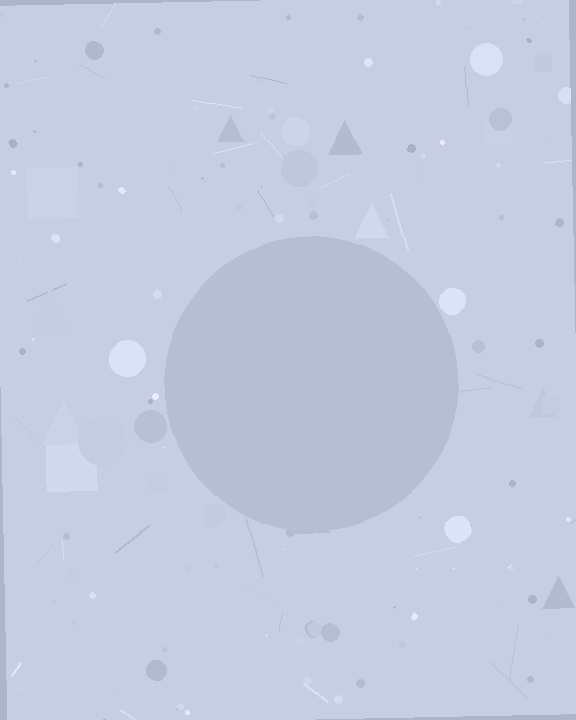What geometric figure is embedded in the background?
A circle is embedded in the background.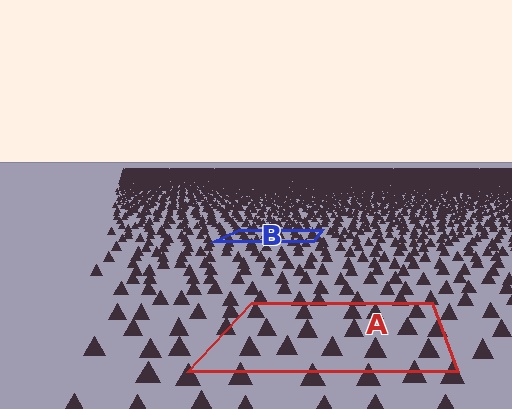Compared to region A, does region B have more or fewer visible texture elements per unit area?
Region B has more texture elements per unit area — they are packed more densely because it is farther away.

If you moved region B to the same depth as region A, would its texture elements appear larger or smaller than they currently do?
They would appear larger. At a closer depth, the same texture elements are projected at a bigger on-screen size.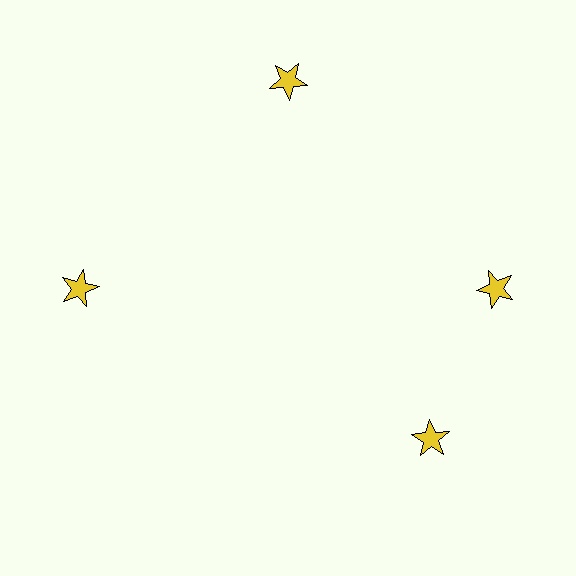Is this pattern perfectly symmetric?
No. The 4 yellow stars are arranged in a ring, but one element near the 6 o'clock position is rotated out of alignment along the ring, breaking the 4-fold rotational symmetry.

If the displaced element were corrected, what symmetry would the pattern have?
It would have 4-fold rotational symmetry — the pattern would map onto itself every 90 degrees.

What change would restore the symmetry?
The symmetry would be restored by rotating it back into even spacing with its neighbors so that all 4 stars sit at equal angles and equal distance from the center.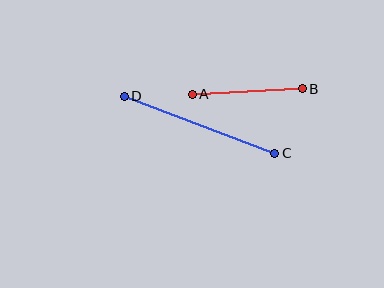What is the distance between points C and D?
The distance is approximately 161 pixels.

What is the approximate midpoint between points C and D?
The midpoint is at approximately (200, 125) pixels.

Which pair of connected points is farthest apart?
Points C and D are farthest apart.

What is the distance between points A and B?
The distance is approximately 110 pixels.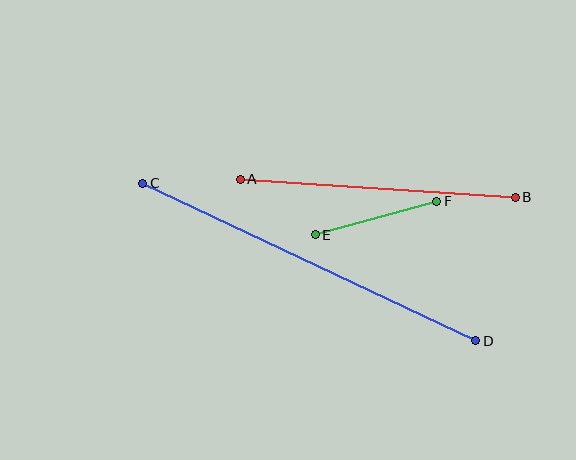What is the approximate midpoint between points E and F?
The midpoint is at approximately (376, 218) pixels.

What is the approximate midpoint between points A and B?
The midpoint is at approximately (378, 188) pixels.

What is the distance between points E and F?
The distance is approximately 126 pixels.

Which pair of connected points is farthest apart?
Points C and D are farthest apart.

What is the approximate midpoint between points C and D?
The midpoint is at approximately (309, 262) pixels.